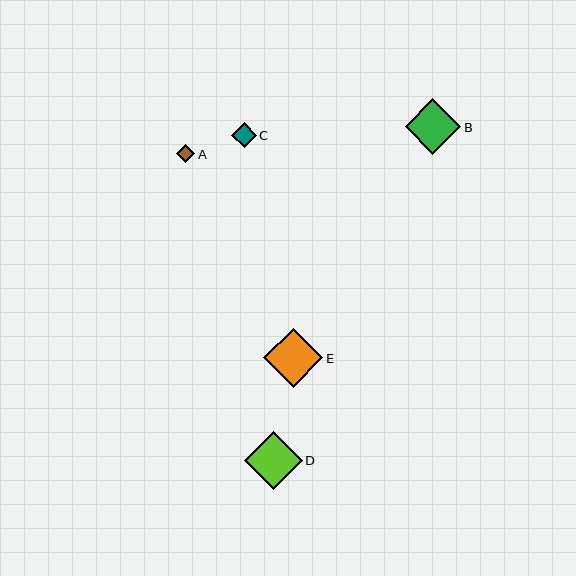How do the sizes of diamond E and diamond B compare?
Diamond E and diamond B are approximately the same size.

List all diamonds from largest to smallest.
From largest to smallest: E, D, B, C, A.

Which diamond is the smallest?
Diamond A is the smallest with a size of approximately 18 pixels.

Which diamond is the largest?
Diamond E is the largest with a size of approximately 59 pixels.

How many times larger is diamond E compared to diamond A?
Diamond E is approximately 3.2 times the size of diamond A.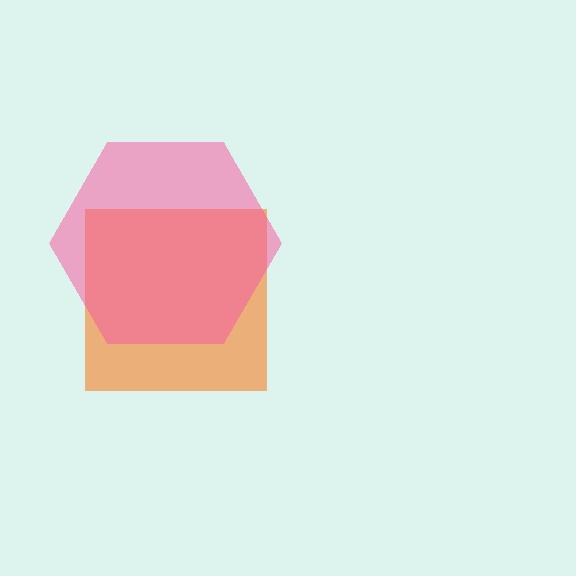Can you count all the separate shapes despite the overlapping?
Yes, there are 2 separate shapes.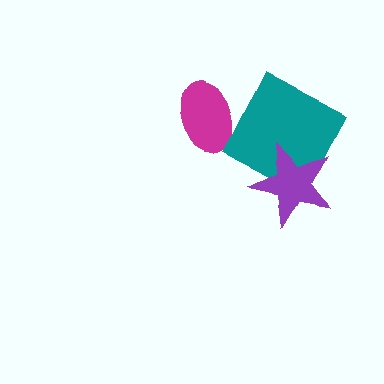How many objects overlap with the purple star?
1 object overlaps with the purple star.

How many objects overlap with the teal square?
1 object overlaps with the teal square.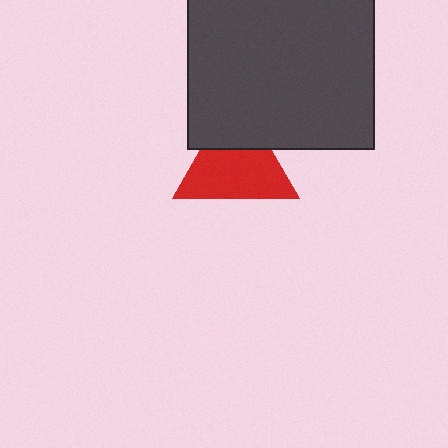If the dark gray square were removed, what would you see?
You would see the complete red triangle.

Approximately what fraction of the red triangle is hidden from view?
Roughly 31% of the red triangle is hidden behind the dark gray square.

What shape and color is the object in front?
The object in front is a dark gray square.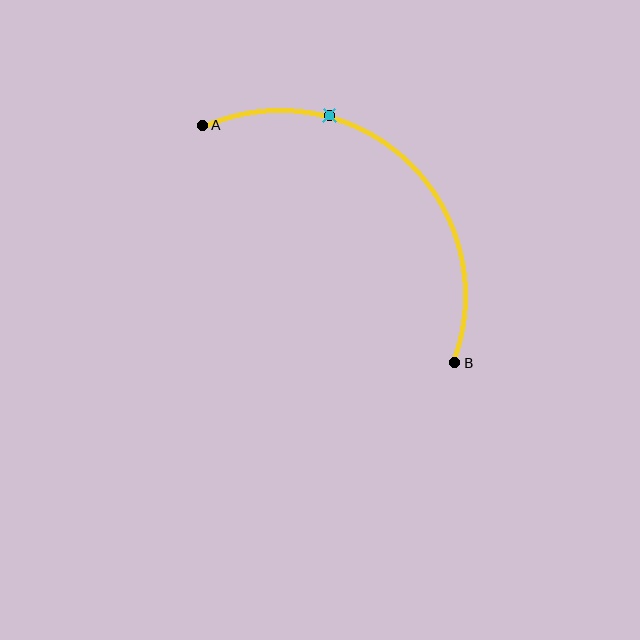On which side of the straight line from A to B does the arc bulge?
The arc bulges above and to the right of the straight line connecting A and B.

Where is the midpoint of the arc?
The arc midpoint is the point on the curve farthest from the straight line joining A and B. It sits above and to the right of that line.